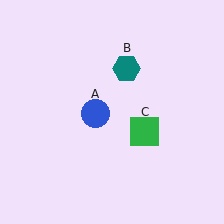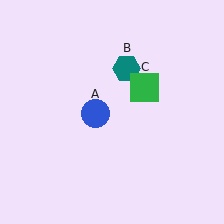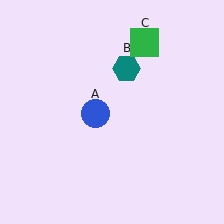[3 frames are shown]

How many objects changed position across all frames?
1 object changed position: green square (object C).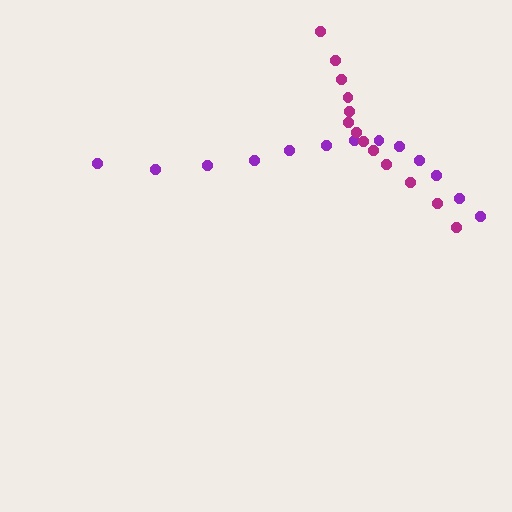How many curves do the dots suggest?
There are 2 distinct paths.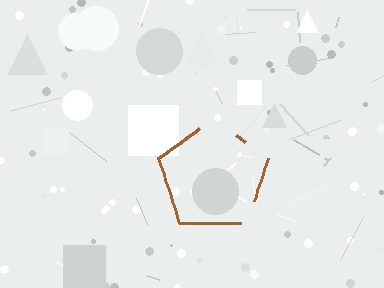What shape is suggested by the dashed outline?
The dashed outline suggests a pentagon.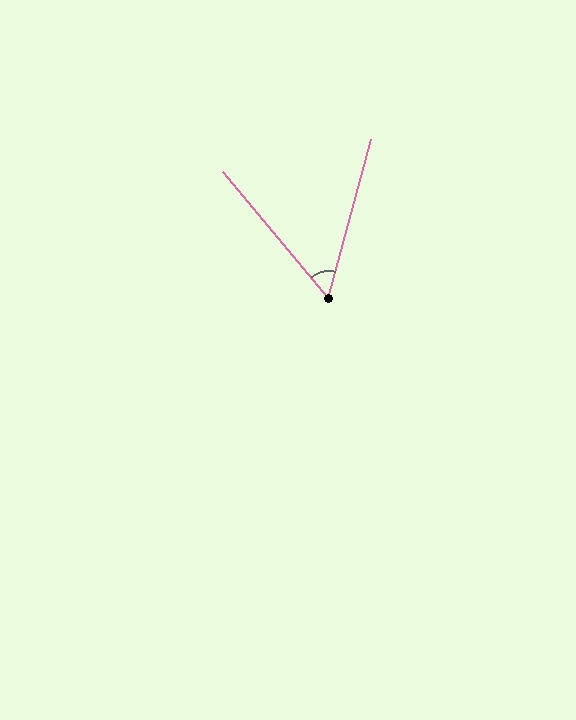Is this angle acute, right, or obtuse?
It is acute.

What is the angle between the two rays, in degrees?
Approximately 55 degrees.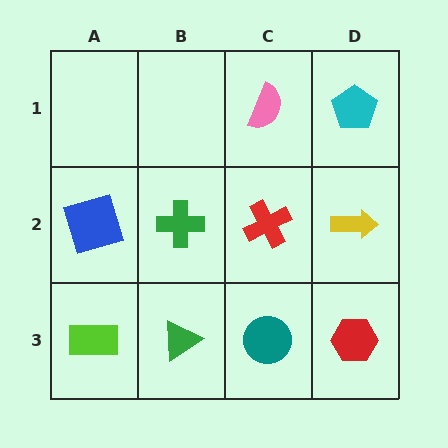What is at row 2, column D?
A yellow arrow.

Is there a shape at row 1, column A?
No, that cell is empty.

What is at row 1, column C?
A pink semicircle.